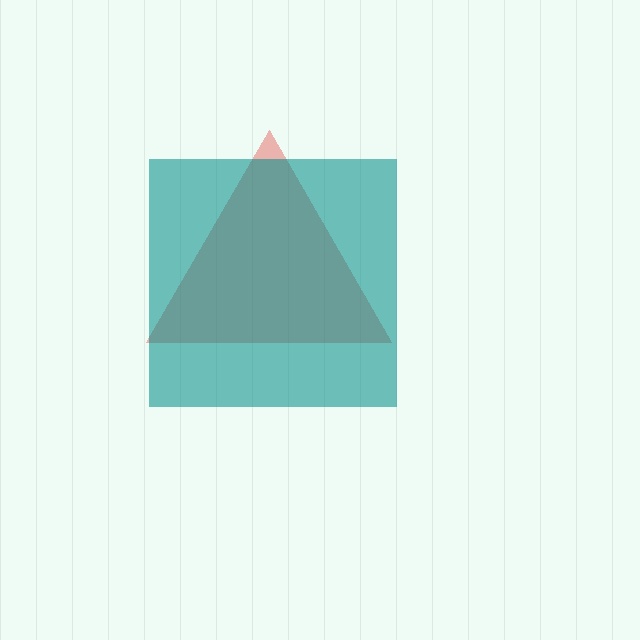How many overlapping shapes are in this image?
There are 2 overlapping shapes in the image.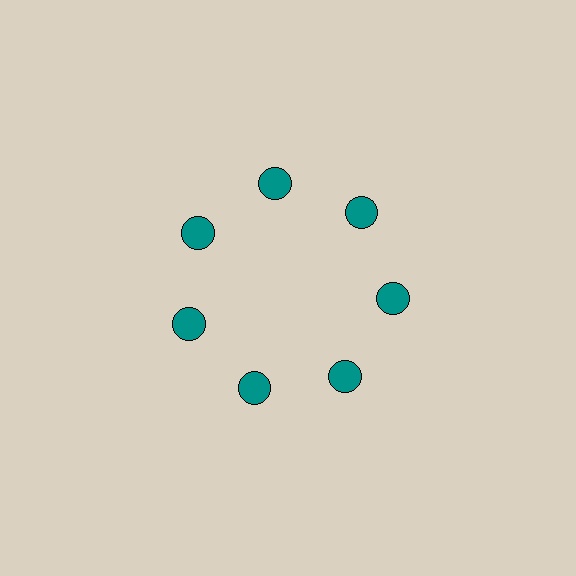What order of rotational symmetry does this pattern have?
This pattern has 7-fold rotational symmetry.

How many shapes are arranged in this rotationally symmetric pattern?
There are 7 shapes, arranged in 7 groups of 1.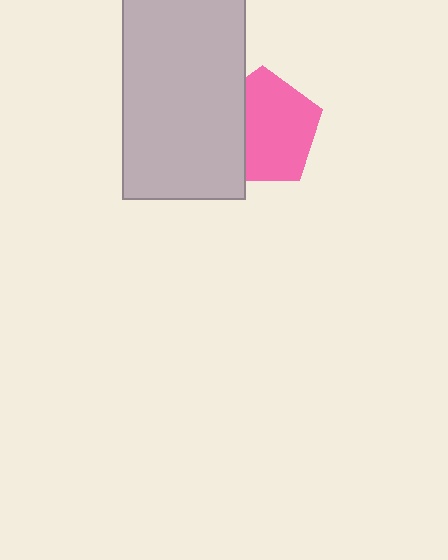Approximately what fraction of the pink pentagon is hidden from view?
Roughly 31% of the pink pentagon is hidden behind the light gray rectangle.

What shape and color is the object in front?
The object in front is a light gray rectangle.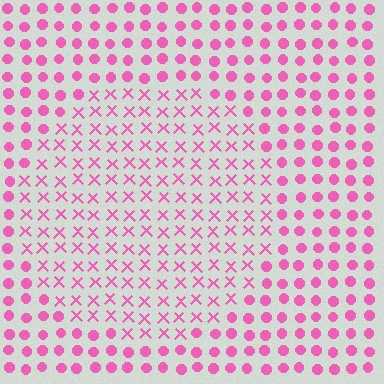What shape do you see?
I see a circle.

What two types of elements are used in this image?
The image uses X marks inside the circle region and circles outside it.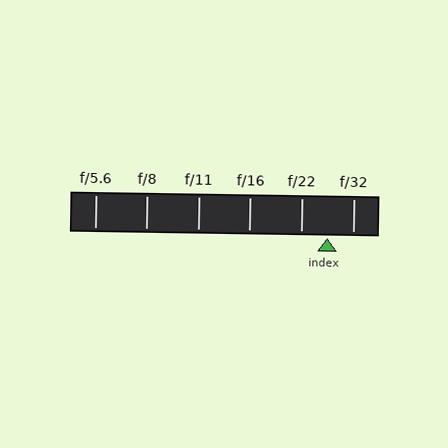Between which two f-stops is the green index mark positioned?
The index mark is between f/22 and f/32.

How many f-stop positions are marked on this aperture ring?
There are 6 f-stop positions marked.